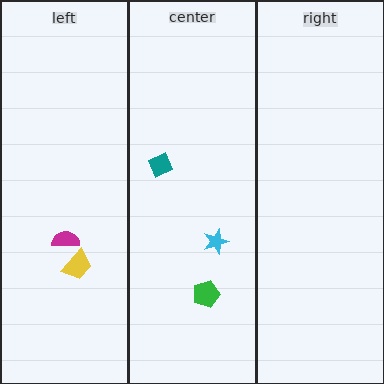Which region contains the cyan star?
The center region.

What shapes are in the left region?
The magenta semicircle, the yellow trapezoid.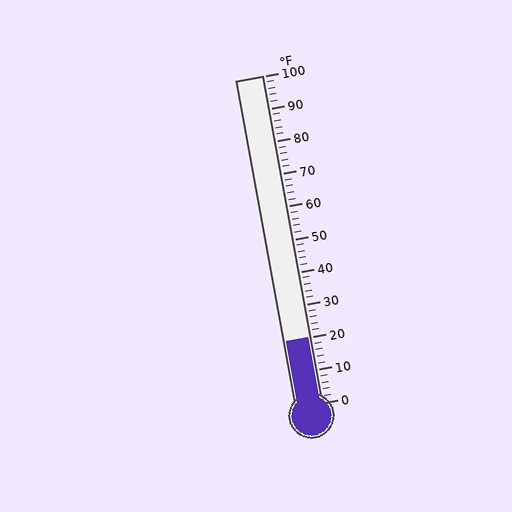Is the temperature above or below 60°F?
The temperature is below 60°F.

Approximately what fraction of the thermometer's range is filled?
The thermometer is filled to approximately 20% of its range.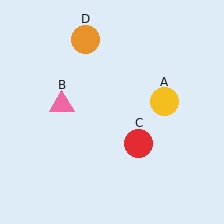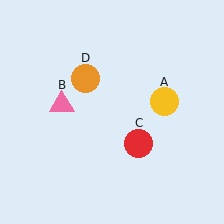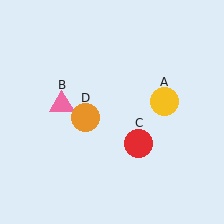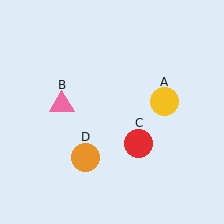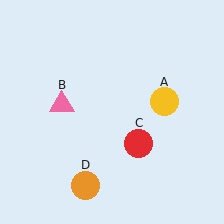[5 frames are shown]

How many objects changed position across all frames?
1 object changed position: orange circle (object D).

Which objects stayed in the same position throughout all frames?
Yellow circle (object A) and pink triangle (object B) and red circle (object C) remained stationary.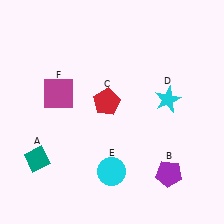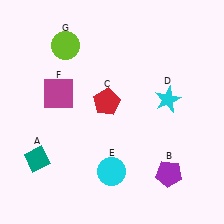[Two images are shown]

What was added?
A lime circle (G) was added in Image 2.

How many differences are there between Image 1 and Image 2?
There is 1 difference between the two images.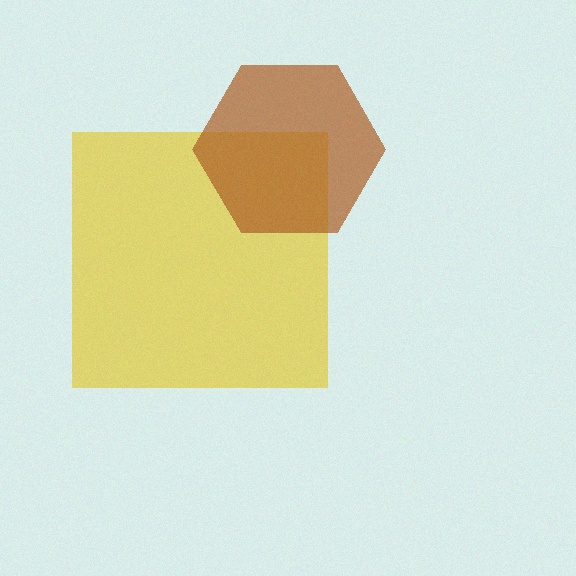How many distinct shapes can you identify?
There are 2 distinct shapes: a yellow square, a brown hexagon.